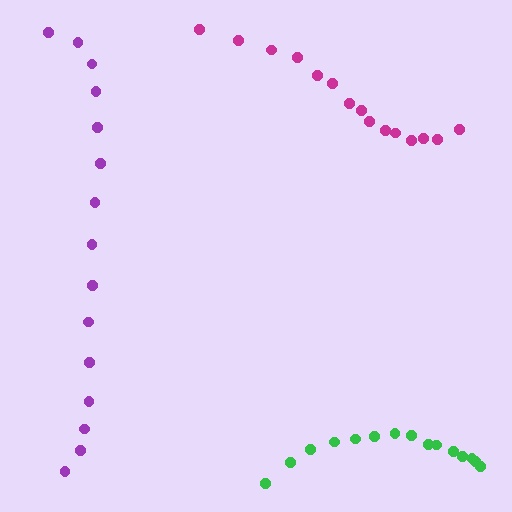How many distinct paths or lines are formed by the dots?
There are 3 distinct paths.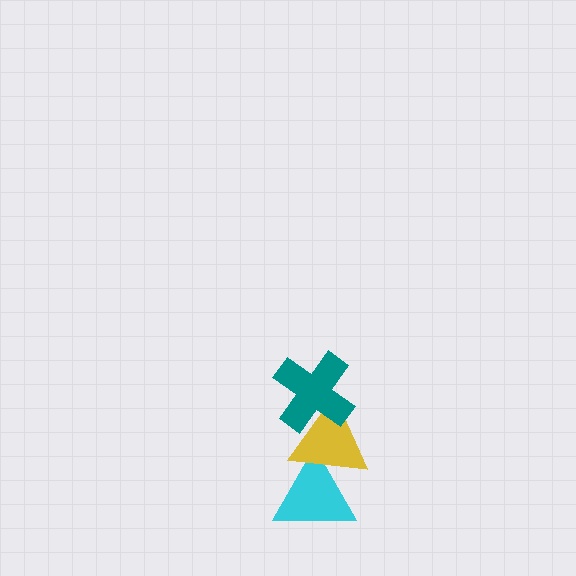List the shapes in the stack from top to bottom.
From top to bottom: the teal cross, the yellow triangle, the cyan triangle.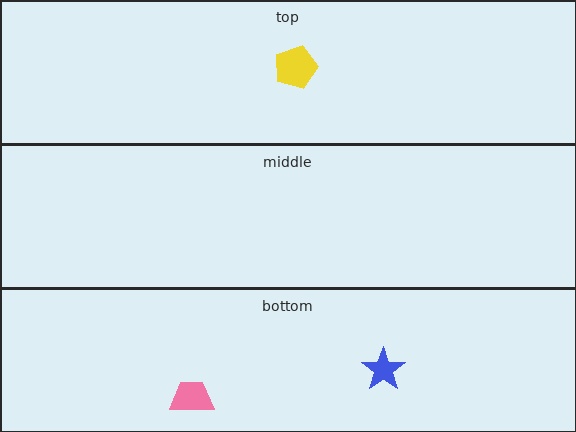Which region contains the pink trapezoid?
The bottom region.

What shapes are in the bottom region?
The blue star, the pink trapezoid.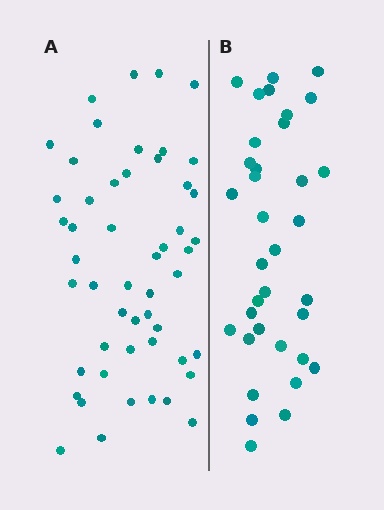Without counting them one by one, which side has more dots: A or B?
Region A (the left region) has more dots.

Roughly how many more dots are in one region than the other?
Region A has approximately 15 more dots than region B.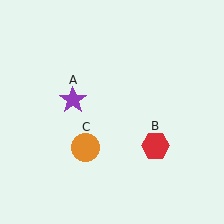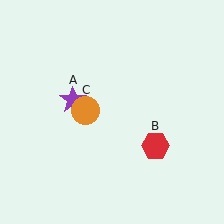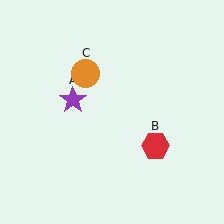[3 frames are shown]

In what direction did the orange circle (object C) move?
The orange circle (object C) moved up.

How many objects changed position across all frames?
1 object changed position: orange circle (object C).